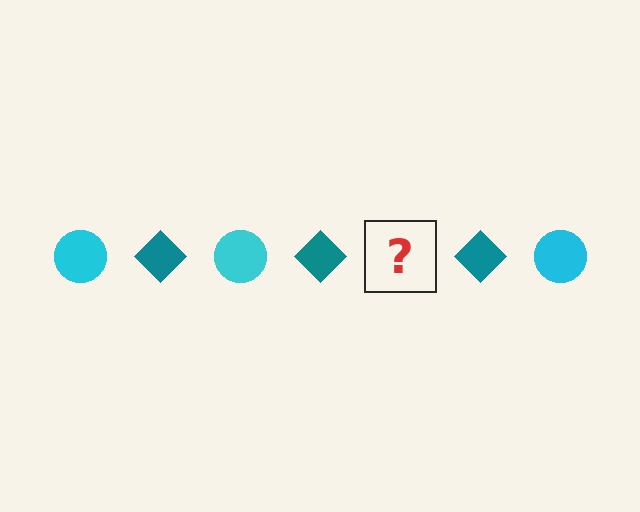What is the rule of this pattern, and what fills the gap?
The rule is that the pattern alternates between cyan circle and teal diamond. The gap should be filled with a cyan circle.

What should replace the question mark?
The question mark should be replaced with a cyan circle.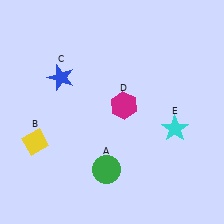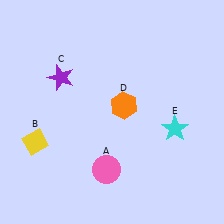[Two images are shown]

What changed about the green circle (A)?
In Image 1, A is green. In Image 2, it changed to pink.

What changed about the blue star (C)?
In Image 1, C is blue. In Image 2, it changed to purple.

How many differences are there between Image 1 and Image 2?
There are 3 differences between the two images.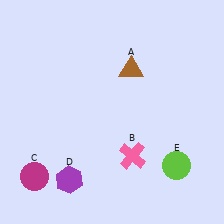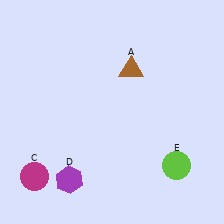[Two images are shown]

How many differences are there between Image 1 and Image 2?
There is 1 difference between the two images.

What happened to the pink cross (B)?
The pink cross (B) was removed in Image 2. It was in the bottom-right area of Image 1.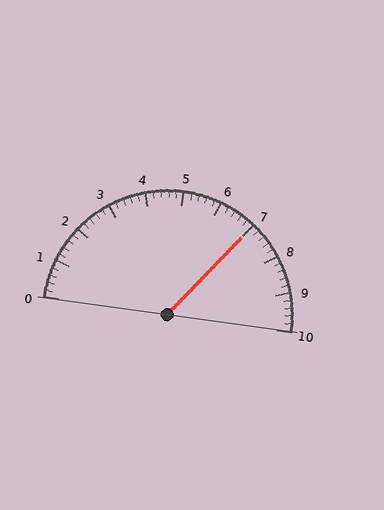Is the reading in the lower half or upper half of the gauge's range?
The reading is in the upper half of the range (0 to 10).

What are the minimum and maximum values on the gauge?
The gauge ranges from 0 to 10.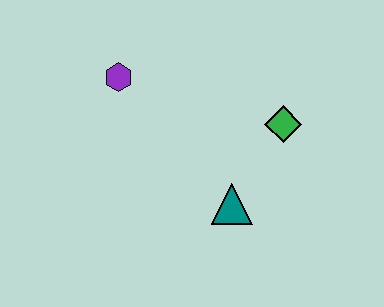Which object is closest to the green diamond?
The teal triangle is closest to the green diamond.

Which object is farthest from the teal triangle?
The purple hexagon is farthest from the teal triangle.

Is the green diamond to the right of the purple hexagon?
Yes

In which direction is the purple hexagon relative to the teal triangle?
The purple hexagon is above the teal triangle.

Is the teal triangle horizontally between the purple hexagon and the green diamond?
Yes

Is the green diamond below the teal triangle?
No